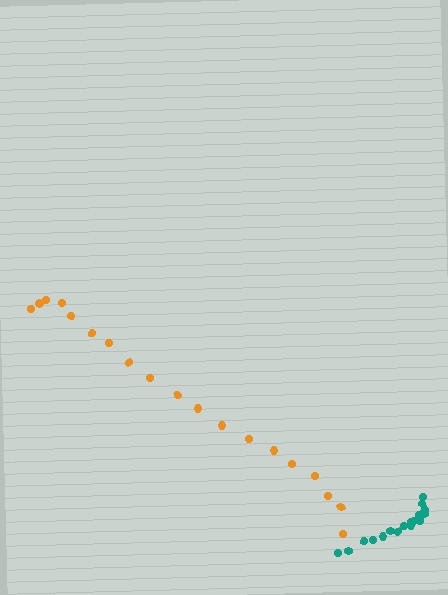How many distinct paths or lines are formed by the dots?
There are 2 distinct paths.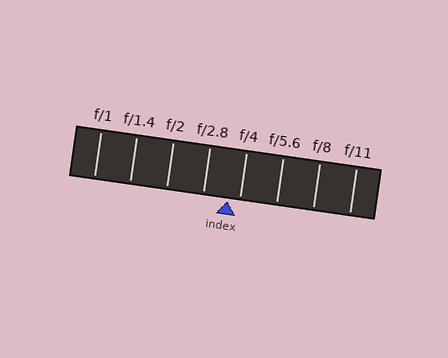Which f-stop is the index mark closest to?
The index mark is closest to f/4.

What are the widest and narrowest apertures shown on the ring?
The widest aperture shown is f/1 and the narrowest is f/11.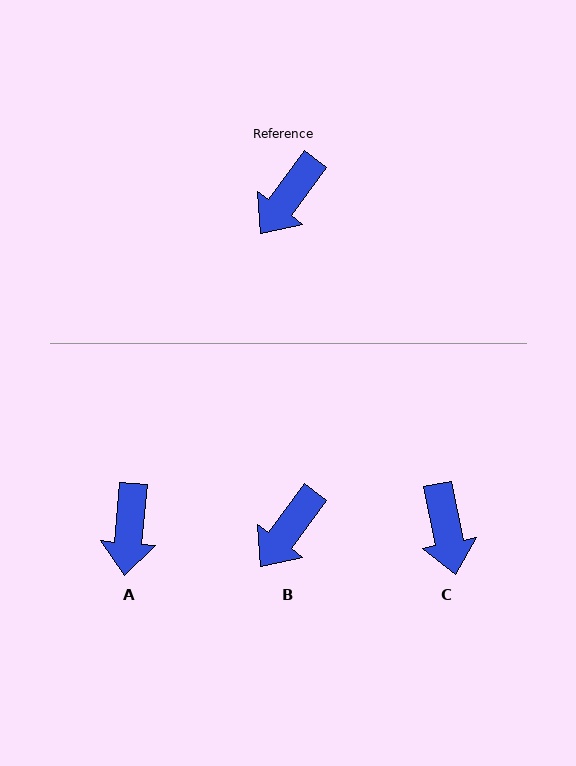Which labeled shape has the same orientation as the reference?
B.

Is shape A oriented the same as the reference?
No, it is off by about 31 degrees.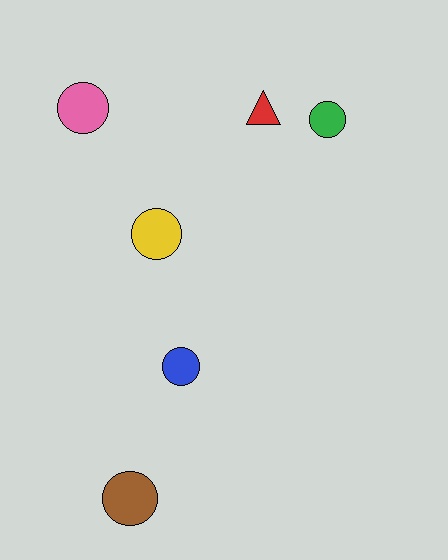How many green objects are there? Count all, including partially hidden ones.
There is 1 green object.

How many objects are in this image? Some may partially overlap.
There are 6 objects.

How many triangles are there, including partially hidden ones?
There is 1 triangle.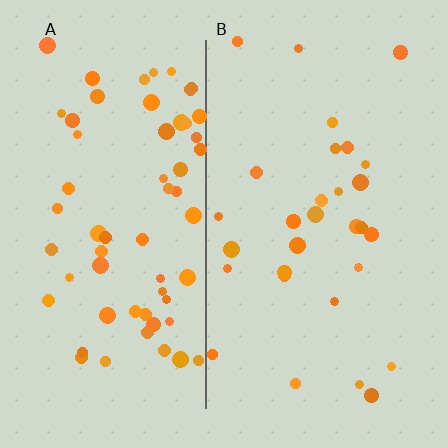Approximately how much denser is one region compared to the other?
Approximately 2.1× — region A over region B.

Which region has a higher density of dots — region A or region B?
A (the left).